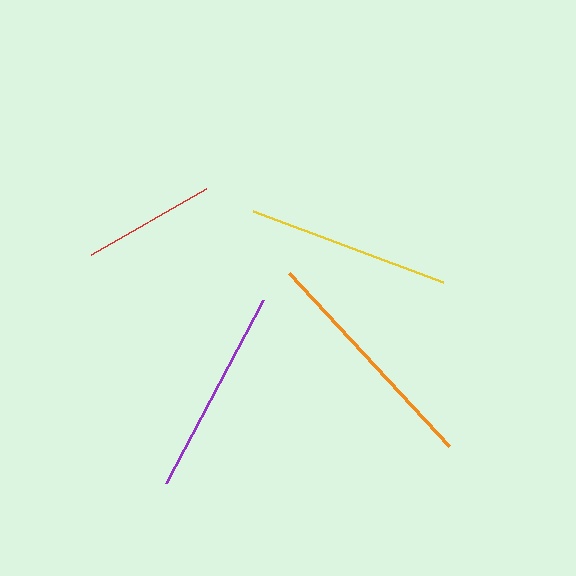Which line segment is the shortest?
The red line is the shortest at approximately 133 pixels.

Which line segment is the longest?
The orange line is the longest at approximately 235 pixels.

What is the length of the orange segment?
The orange segment is approximately 235 pixels long.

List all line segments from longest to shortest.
From longest to shortest: orange, purple, yellow, red.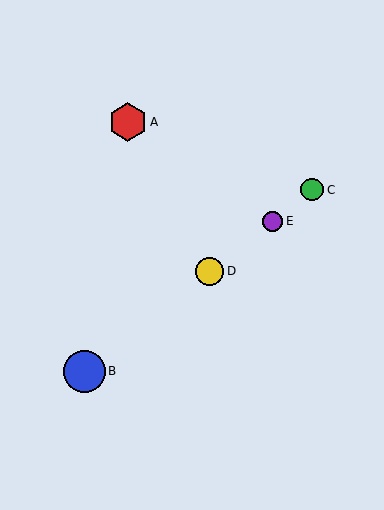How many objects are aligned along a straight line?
4 objects (B, C, D, E) are aligned along a straight line.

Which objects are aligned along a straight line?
Objects B, C, D, E are aligned along a straight line.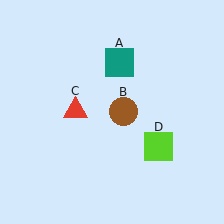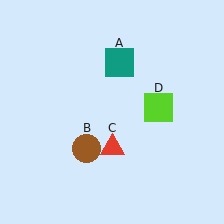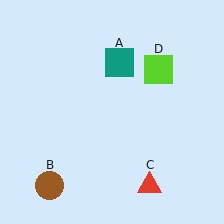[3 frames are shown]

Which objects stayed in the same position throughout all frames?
Teal square (object A) remained stationary.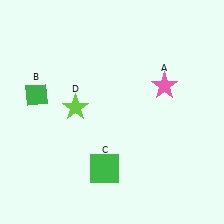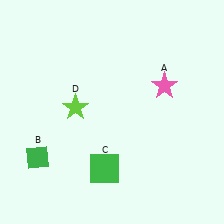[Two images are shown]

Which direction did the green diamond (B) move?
The green diamond (B) moved down.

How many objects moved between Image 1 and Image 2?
1 object moved between the two images.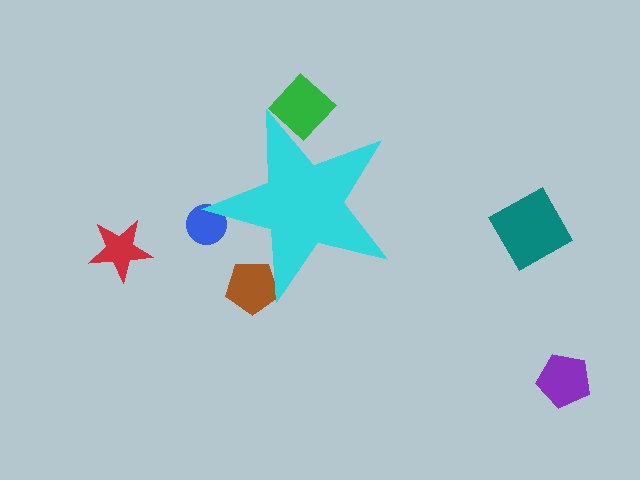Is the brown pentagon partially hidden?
Yes, the brown pentagon is partially hidden behind the cyan star.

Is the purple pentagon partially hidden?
No, the purple pentagon is fully visible.